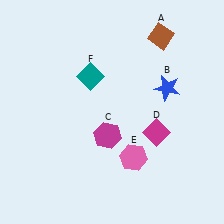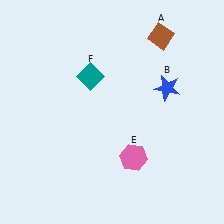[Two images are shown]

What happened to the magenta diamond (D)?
The magenta diamond (D) was removed in Image 2. It was in the bottom-right area of Image 1.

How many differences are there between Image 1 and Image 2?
There are 2 differences between the two images.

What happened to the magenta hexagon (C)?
The magenta hexagon (C) was removed in Image 2. It was in the bottom-left area of Image 1.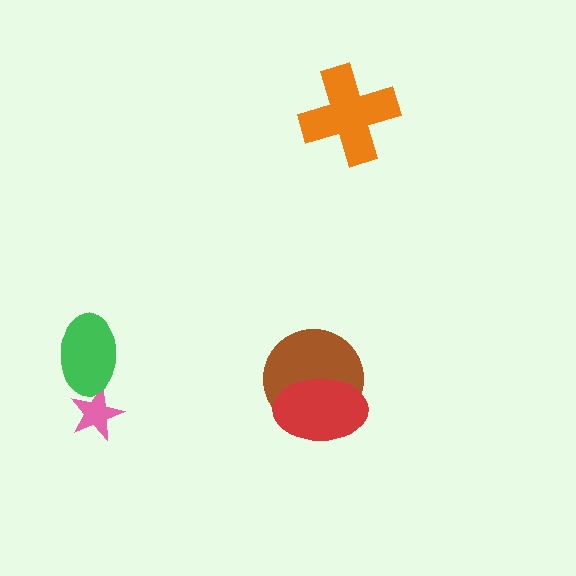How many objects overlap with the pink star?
1 object overlaps with the pink star.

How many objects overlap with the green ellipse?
1 object overlaps with the green ellipse.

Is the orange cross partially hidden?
No, no other shape covers it.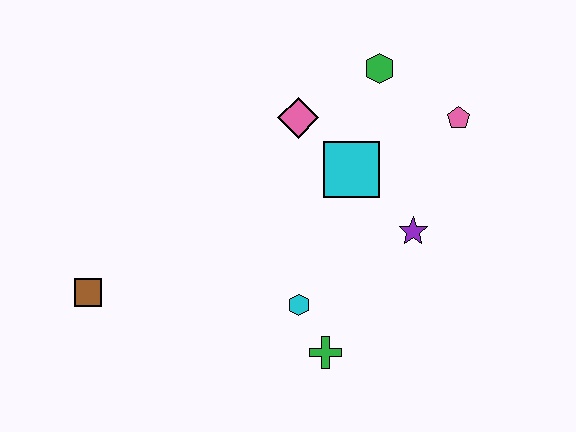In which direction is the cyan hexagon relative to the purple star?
The cyan hexagon is to the left of the purple star.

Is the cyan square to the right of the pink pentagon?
No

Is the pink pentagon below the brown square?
No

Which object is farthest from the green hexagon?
The brown square is farthest from the green hexagon.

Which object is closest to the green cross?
The cyan hexagon is closest to the green cross.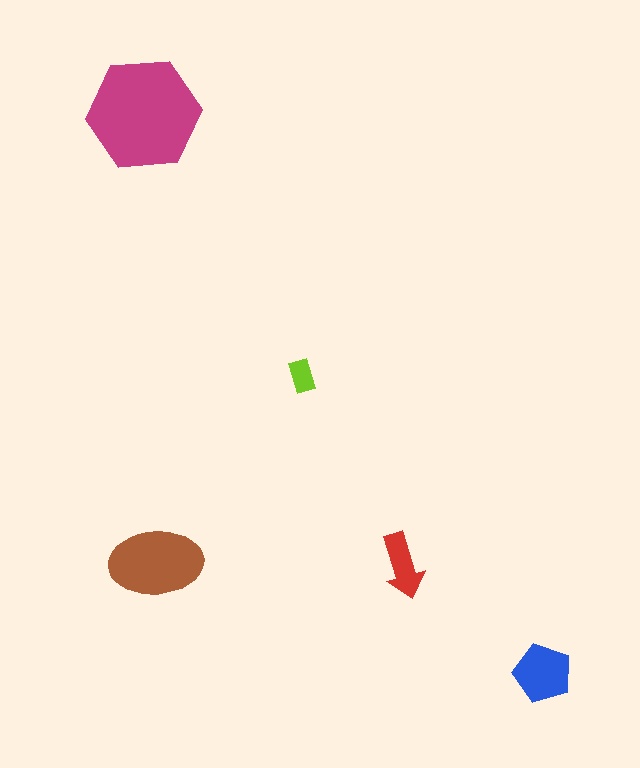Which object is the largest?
The magenta hexagon.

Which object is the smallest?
The lime rectangle.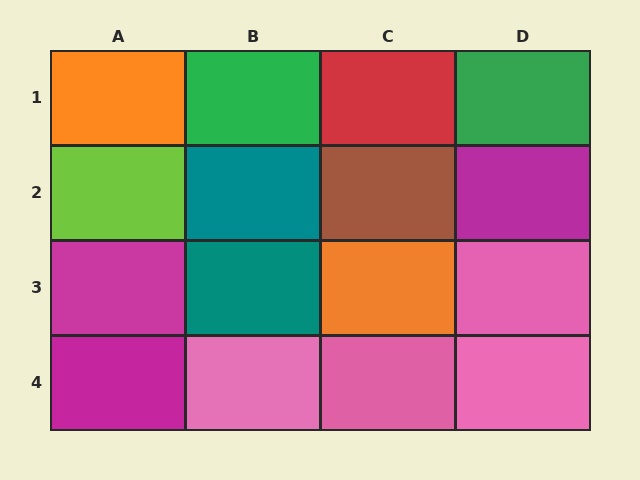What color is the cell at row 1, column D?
Green.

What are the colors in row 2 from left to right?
Lime, teal, brown, magenta.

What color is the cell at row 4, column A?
Magenta.